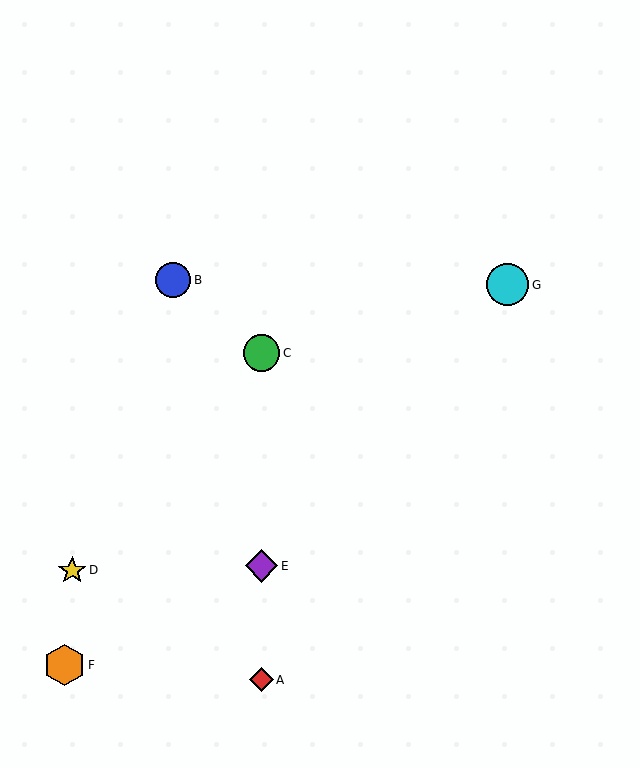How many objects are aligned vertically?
3 objects (A, C, E) are aligned vertically.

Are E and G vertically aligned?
No, E is at x≈261 and G is at x≈508.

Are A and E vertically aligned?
Yes, both are at x≈261.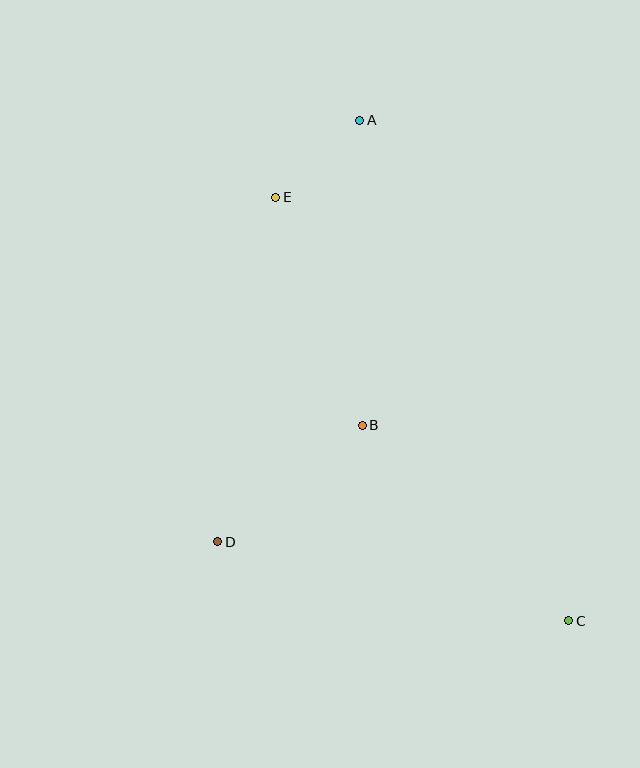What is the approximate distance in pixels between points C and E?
The distance between C and E is approximately 515 pixels.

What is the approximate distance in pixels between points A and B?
The distance between A and B is approximately 305 pixels.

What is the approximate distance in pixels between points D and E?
The distance between D and E is approximately 349 pixels.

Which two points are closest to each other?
Points A and E are closest to each other.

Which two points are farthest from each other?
Points A and C are farthest from each other.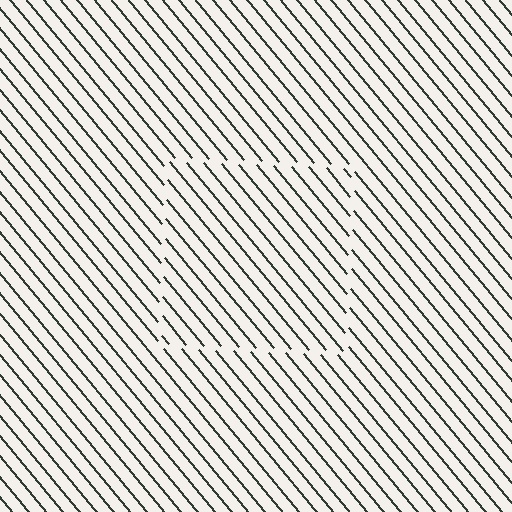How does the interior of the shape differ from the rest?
The interior of the shape contains the same grating, shifted by half a period — the contour is defined by the phase discontinuity where line-ends from the inner and outer gratings abut.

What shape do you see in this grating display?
An illusory square. The interior of the shape contains the same grating, shifted by half a period — the contour is defined by the phase discontinuity where line-ends from the inner and outer gratings abut.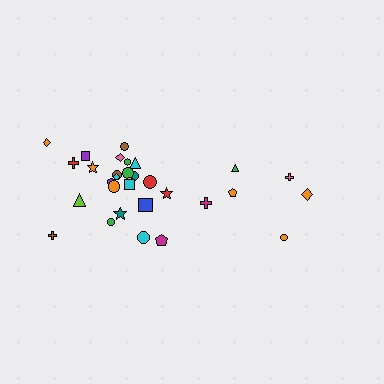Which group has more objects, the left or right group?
The left group.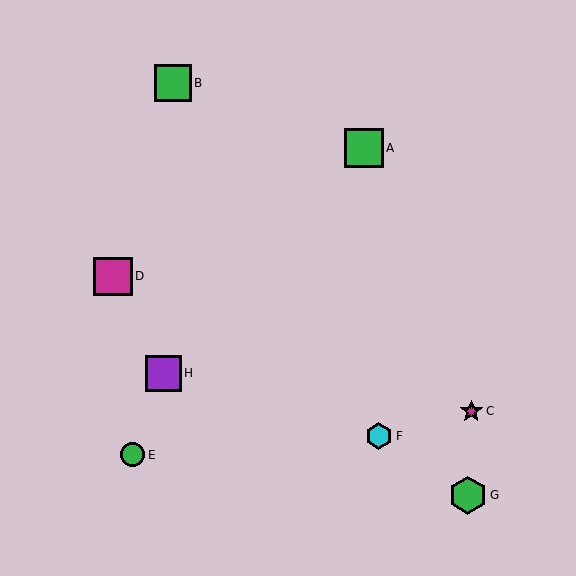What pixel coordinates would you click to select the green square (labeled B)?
Click at (173, 83) to select the green square B.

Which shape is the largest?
The green square (labeled A) is the largest.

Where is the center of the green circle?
The center of the green circle is at (133, 455).